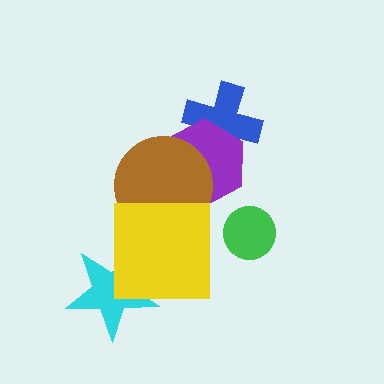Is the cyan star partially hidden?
Yes, it is partially covered by another shape.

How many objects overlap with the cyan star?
1 object overlaps with the cyan star.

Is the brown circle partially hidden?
Yes, it is partially covered by another shape.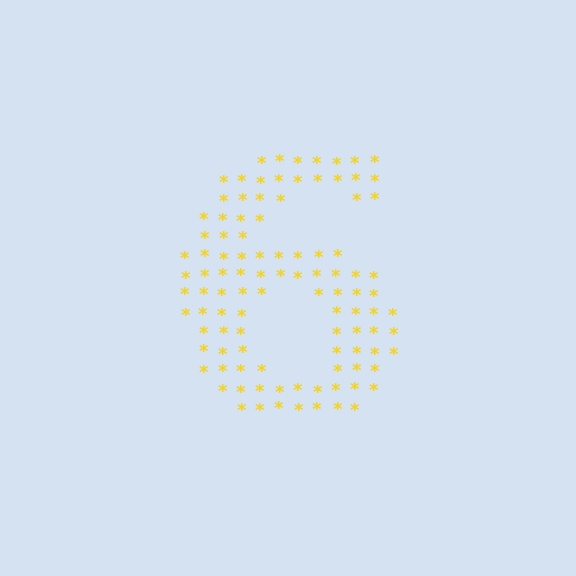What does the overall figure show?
The overall figure shows the digit 6.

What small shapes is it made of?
It is made of small asterisks.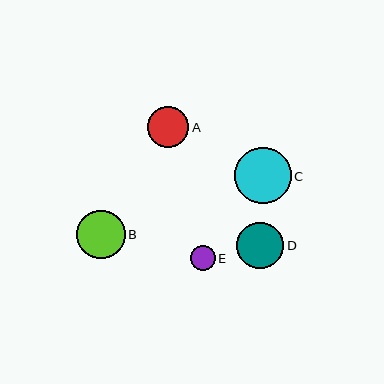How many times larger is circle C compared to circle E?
Circle C is approximately 2.3 times the size of circle E.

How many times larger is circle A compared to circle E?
Circle A is approximately 1.7 times the size of circle E.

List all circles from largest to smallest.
From largest to smallest: C, B, D, A, E.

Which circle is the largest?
Circle C is the largest with a size of approximately 57 pixels.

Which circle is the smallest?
Circle E is the smallest with a size of approximately 25 pixels.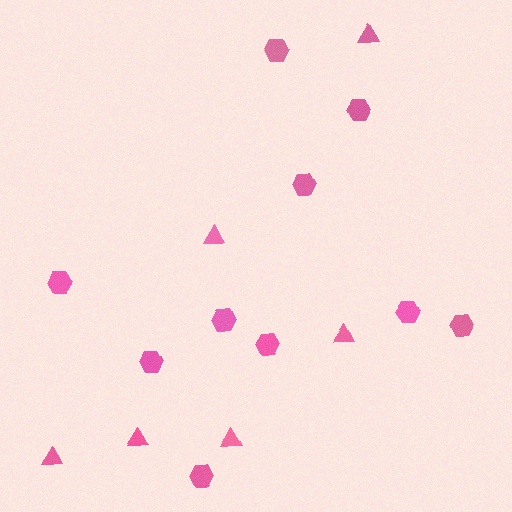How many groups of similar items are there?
There are 2 groups: one group of triangles (6) and one group of hexagons (10).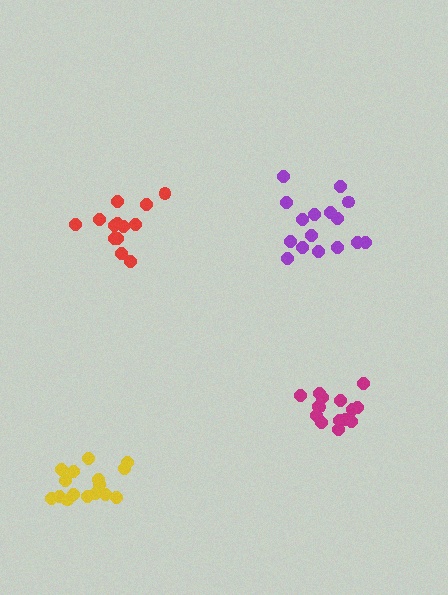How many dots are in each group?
Group 1: 15 dots, Group 2: 16 dots, Group 3: 16 dots, Group 4: 13 dots (60 total).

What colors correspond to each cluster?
The clusters are colored: magenta, purple, yellow, red.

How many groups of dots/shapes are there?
There are 4 groups.